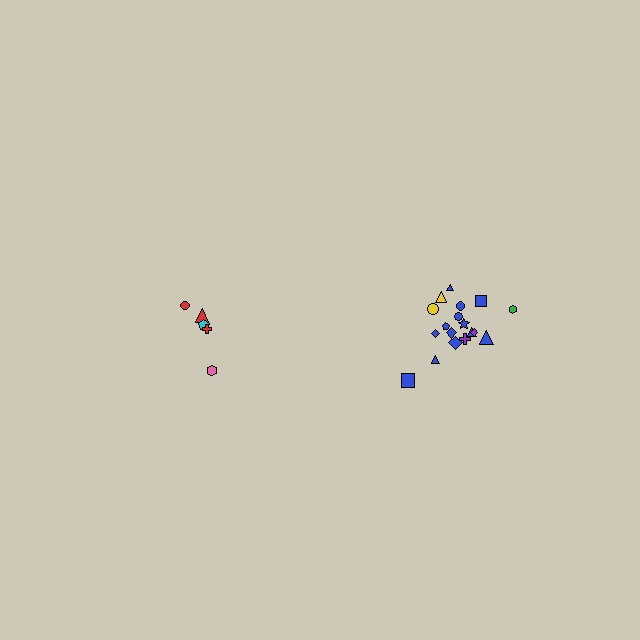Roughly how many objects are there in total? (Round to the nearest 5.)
Roughly 25 objects in total.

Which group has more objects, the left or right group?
The right group.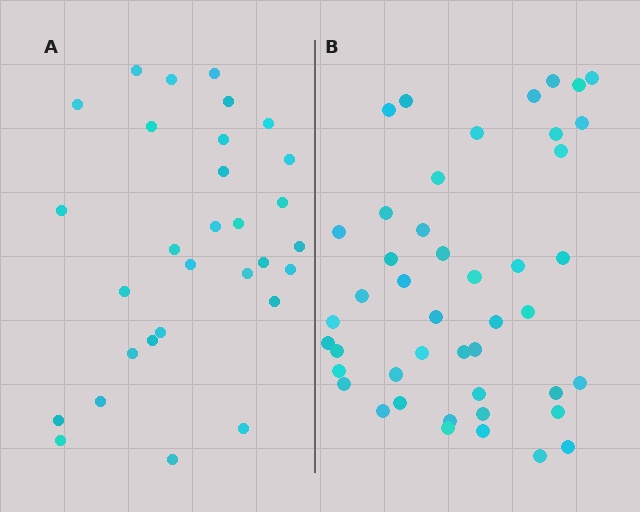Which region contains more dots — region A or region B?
Region B (the right region) has more dots.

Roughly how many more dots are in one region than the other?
Region B has approximately 15 more dots than region A.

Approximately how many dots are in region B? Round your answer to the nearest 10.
About 40 dots. (The exact count is 45, which rounds to 40.)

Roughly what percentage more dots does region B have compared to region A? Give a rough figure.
About 50% more.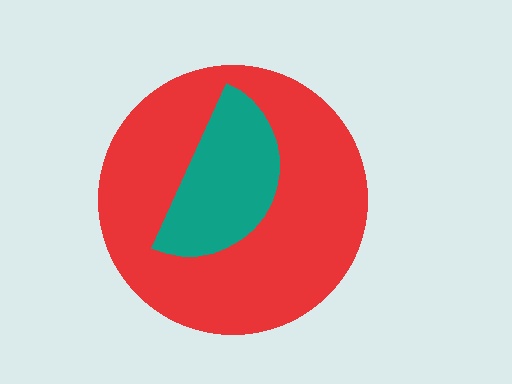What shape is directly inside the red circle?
The teal semicircle.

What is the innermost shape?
The teal semicircle.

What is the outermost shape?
The red circle.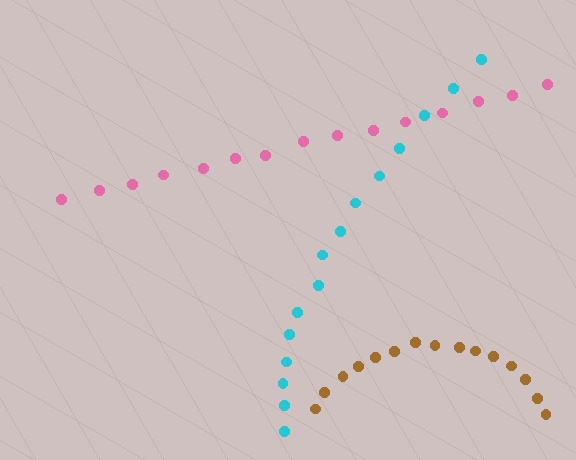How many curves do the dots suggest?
There are 3 distinct paths.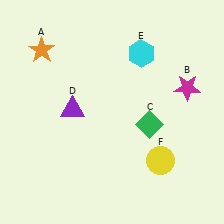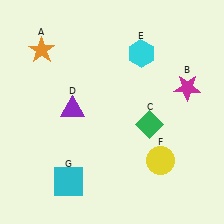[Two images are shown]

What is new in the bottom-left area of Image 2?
A cyan square (G) was added in the bottom-left area of Image 2.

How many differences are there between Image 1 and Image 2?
There is 1 difference between the two images.